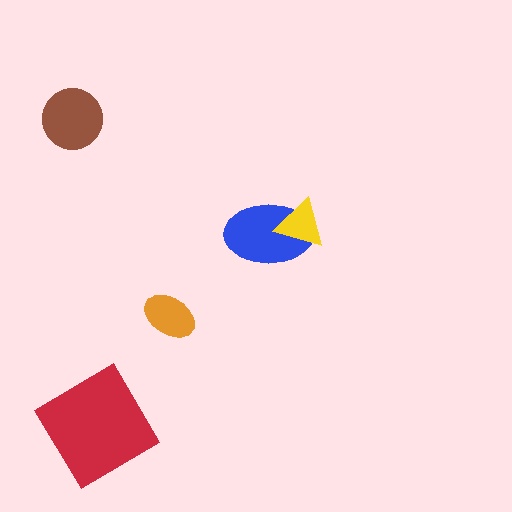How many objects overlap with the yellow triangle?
1 object overlaps with the yellow triangle.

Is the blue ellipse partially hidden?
Yes, it is partially covered by another shape.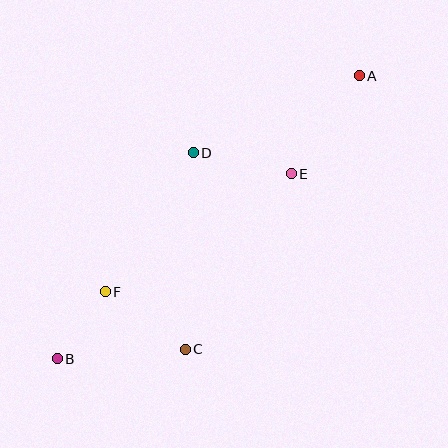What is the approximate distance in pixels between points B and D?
The distance between B and D is approximately 247 pixels.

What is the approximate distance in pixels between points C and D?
The distance between C and D is approximately 197 pixels.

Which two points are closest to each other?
Points B and F are closest to each other.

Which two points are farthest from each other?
Points A and B are farthest from each other.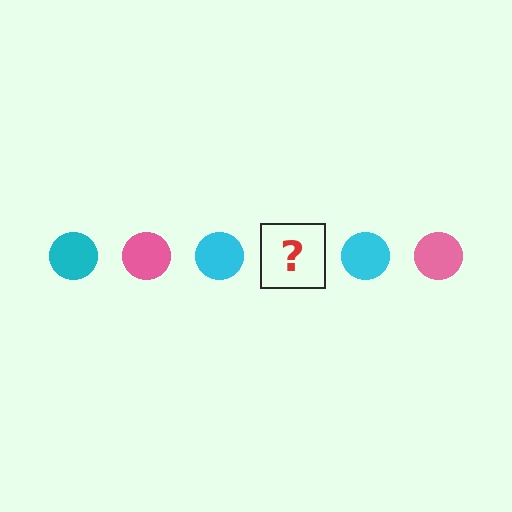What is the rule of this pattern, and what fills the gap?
The rule is that the pattern cycles through cyan, pink circles. The gap should be filled with a pink circle.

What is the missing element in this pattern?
The missing element is a pink circle.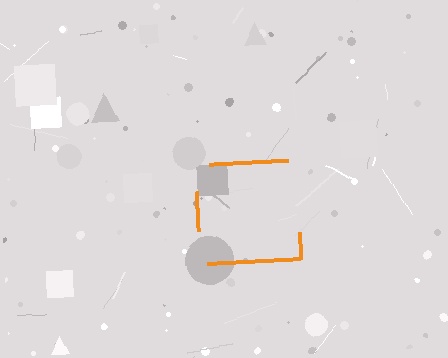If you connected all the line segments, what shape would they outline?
They would outline a square.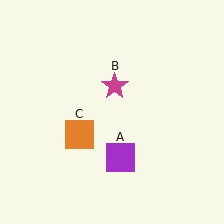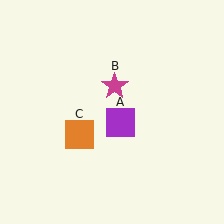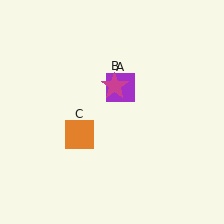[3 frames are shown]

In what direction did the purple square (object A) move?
The purple square (object A) moved up.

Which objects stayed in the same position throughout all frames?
Magenta star (object B) and orange square (object C) remained stationary.